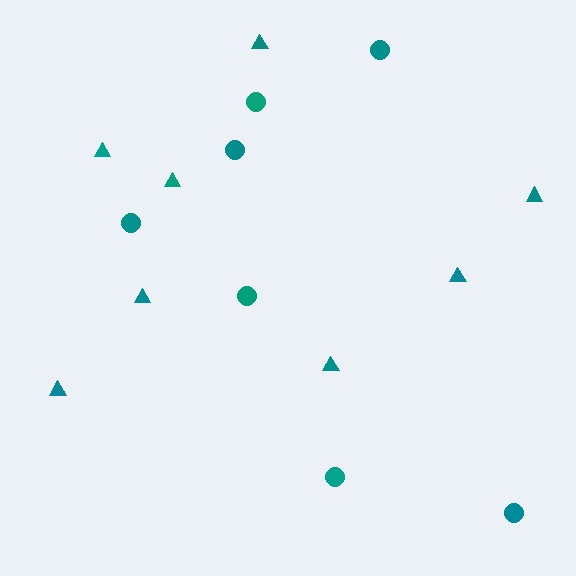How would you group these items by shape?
There are 2 groups: one group of triangles (8) and one group of circles (7).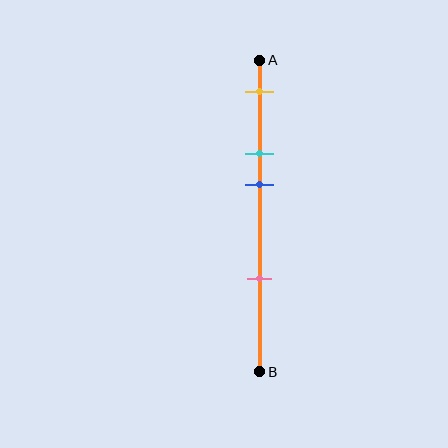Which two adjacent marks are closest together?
The cyan and blue marks are the closest adjacent pair.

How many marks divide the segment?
There are 4 marks dividing the segment.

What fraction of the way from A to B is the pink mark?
The pink mark is approximately 70% (0.7) of the way from A to B.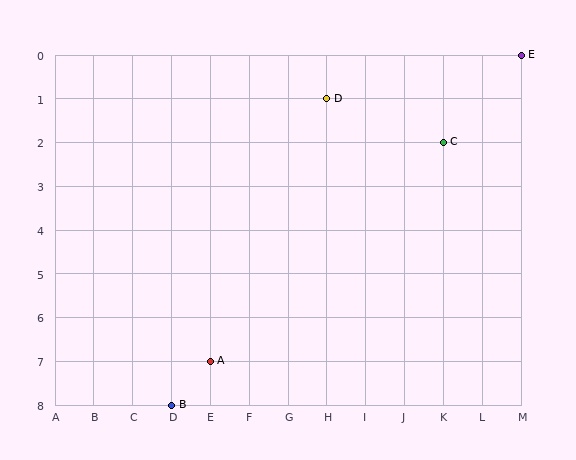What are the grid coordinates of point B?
Point B is at grid coordinates (D, 8).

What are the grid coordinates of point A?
Point A is at grid coordinates (E, 7).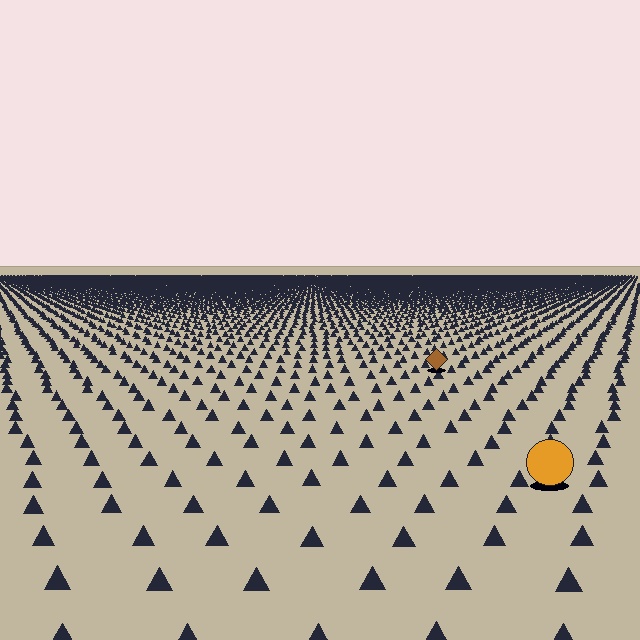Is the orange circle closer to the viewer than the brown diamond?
Yes. The orange circle is closer — you can tell from the texture gradient: the ground texture is coarser near it.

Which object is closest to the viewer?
The orange circle is closest. The texture marks near it are larger and more spread out.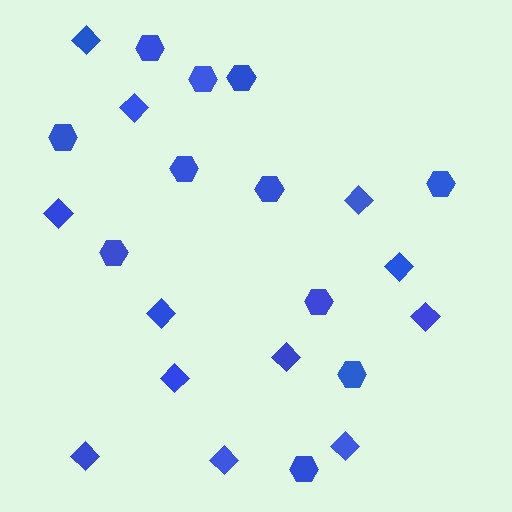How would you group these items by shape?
There are 2 groups: one group of diamonds (12) and one group of hexagons (11).